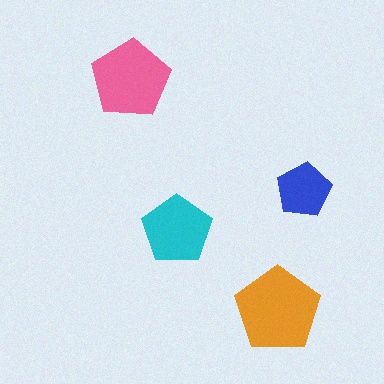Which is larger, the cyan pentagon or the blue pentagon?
The cyan one.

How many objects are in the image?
There are 4 objects in the image.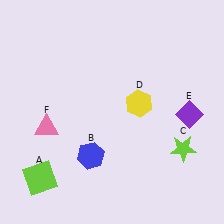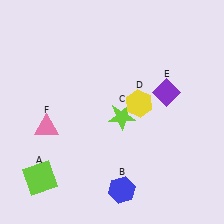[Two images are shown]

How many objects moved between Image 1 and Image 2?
3 objects moved between the two images.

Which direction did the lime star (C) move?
The lime star (C) moved left.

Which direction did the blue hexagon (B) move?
The blue hexagon (B) moved down.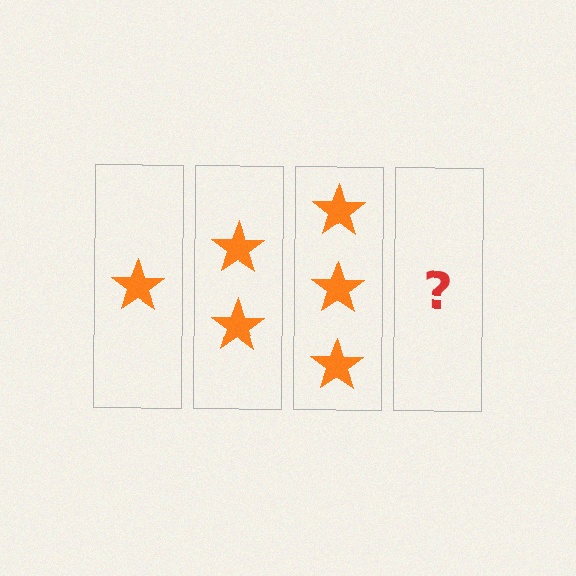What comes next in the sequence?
The next element should be 4 stars.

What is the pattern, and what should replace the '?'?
The pattern is that each step adds one more star. The '?' should be 4 stars.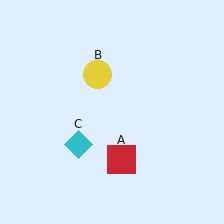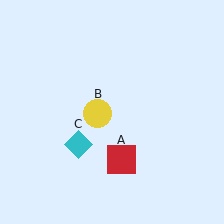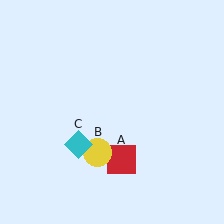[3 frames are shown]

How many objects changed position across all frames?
1 object changed position: yellow circle (object B).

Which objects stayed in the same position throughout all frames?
Red square (object A) and cyan diamond (object C) remained stationary.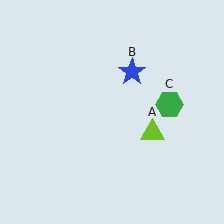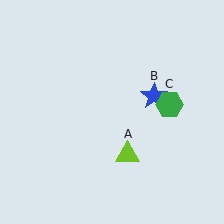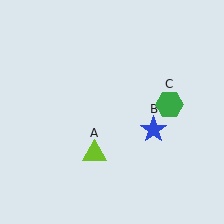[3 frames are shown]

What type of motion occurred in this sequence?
The lime triangle (object A), blue star (object B) rotated clockwise around the center of the scene.